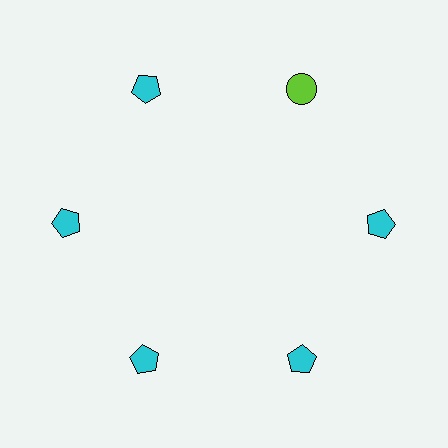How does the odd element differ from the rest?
It differs in both color (lime instead of cyan) and shape (circle instead of pentagon).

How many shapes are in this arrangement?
There are 6 shapes arranged in a ring pattern.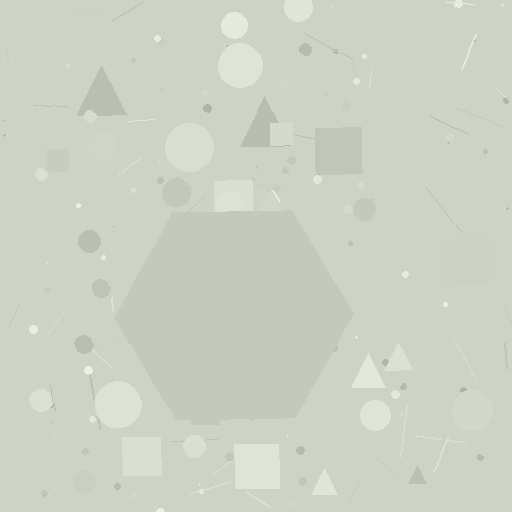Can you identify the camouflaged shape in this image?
The camouflaged shape is a hexagon.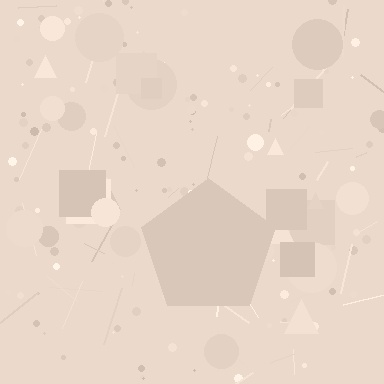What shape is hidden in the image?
A pentagon is hidden in the image.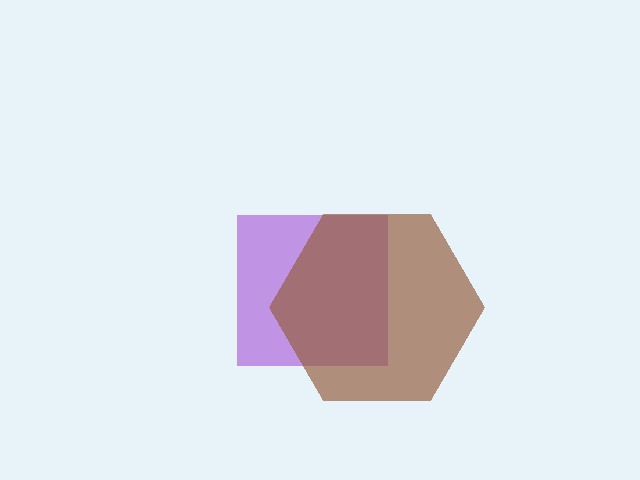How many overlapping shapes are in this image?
There are 2 overlapping shapes in the image.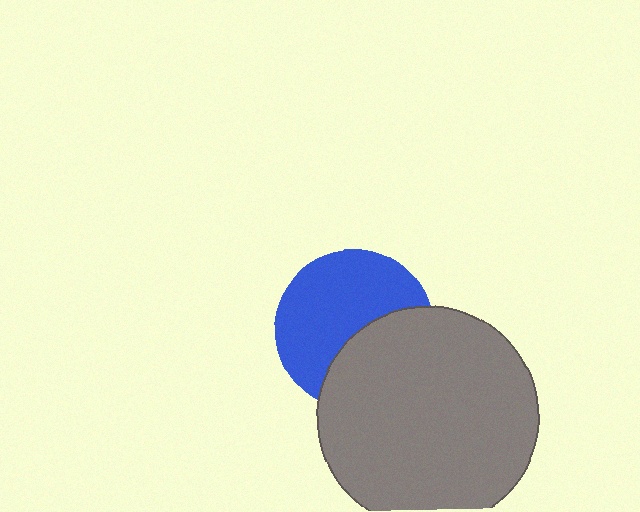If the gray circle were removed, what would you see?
You would see the complete blue circle.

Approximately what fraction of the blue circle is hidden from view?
Roughly 40% of the blue circle is hidden behind the gray circle.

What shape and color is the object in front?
The object in front is a gray circle.